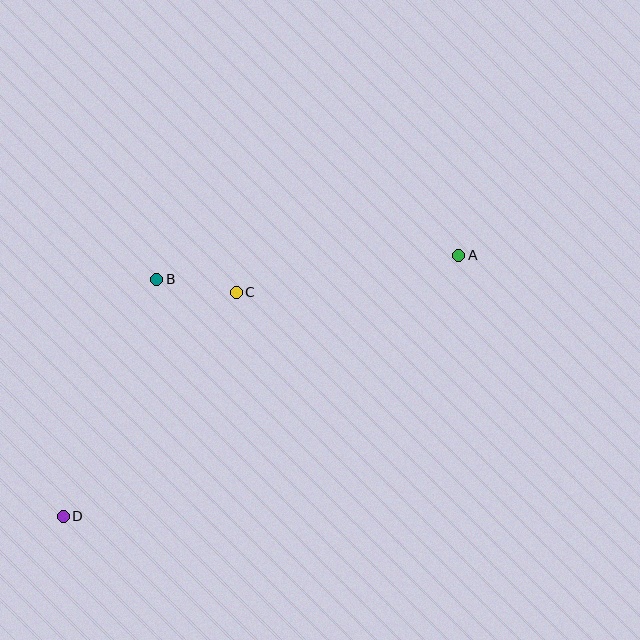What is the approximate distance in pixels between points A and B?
The distance between A and B is approximately 303 pixels.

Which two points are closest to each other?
Points B and C are closest to each other.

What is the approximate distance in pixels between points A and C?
The distance between A and C is approximately 226 pixels.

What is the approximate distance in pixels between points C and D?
The distance between C and D is approximately 283 pixels.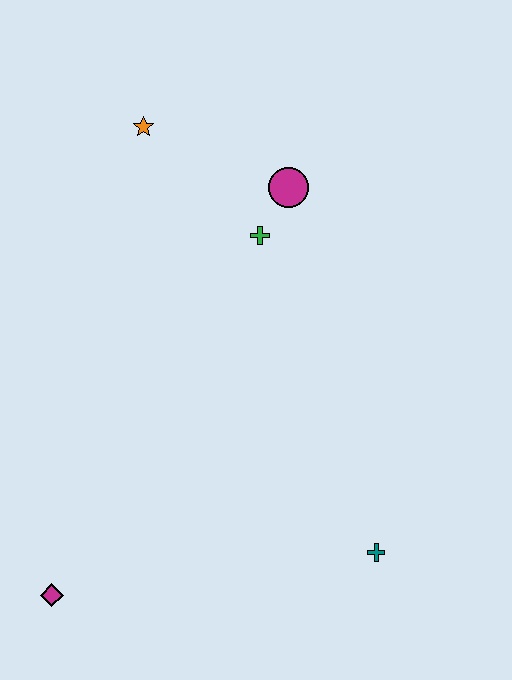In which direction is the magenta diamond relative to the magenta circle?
The magenta diamond is below the magenta circle.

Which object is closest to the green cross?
The magenta circle is closest to the green cross.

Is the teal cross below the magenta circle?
Yes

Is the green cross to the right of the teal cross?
No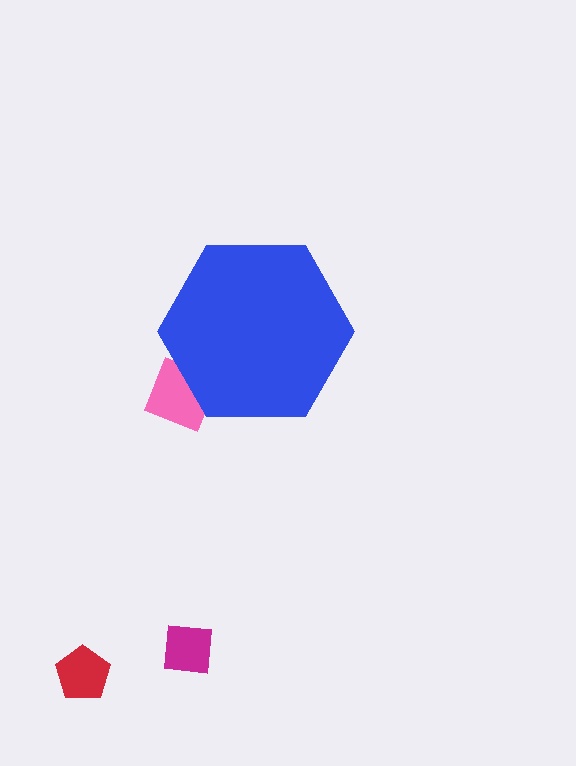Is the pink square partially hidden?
Yes, the pink square is partially hidden behind the blue hexagon.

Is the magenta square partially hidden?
No, the magenta square is fully visible.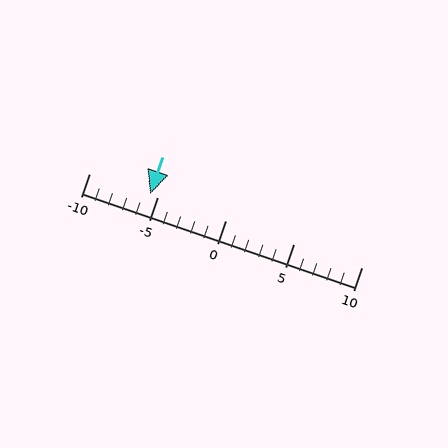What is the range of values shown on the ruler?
The ruler shows values from -10 to 10.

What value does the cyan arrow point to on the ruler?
The cyan arrow points to approximately -6.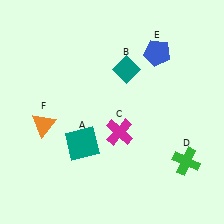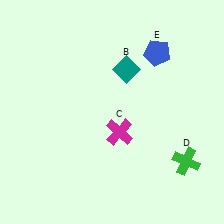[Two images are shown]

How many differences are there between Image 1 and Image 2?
There are 2 differences between the two images.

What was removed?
The orange triangle (F), the teal square (A) were removed in Image 2.